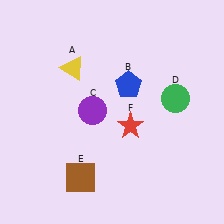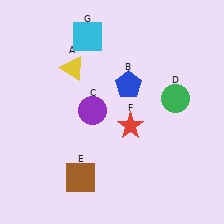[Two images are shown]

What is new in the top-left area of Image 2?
A cyan square (G) was added in the top-left area of Image 2.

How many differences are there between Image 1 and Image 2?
There is 1 difference between the two images.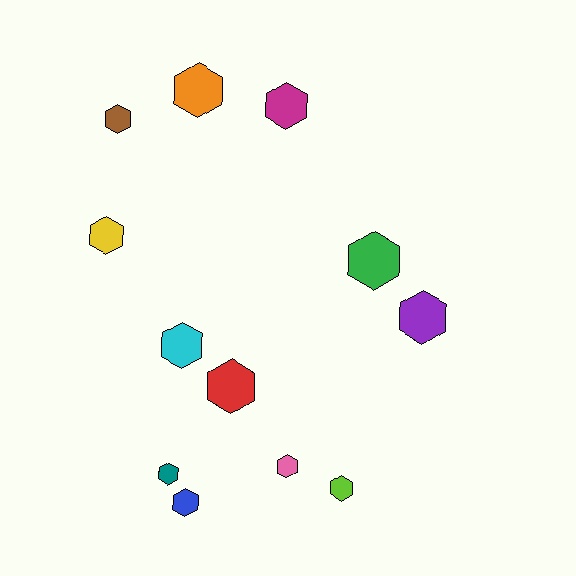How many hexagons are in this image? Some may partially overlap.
There are 12 hexagons.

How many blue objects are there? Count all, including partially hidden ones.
There is 1 blue object.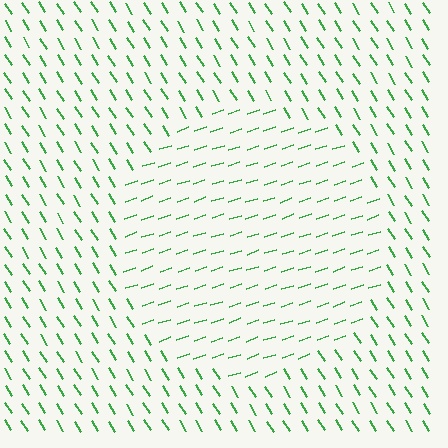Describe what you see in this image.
The image is filled with small green line segments. A circle region in the image has lines oriented differently from the surrounding lines, creating a visible texture boundary.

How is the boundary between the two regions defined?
The boundary is defined purely by a change in line orientation (approximately 77 degrees difference). All lines are the same color and thickness.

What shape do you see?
I see a circle.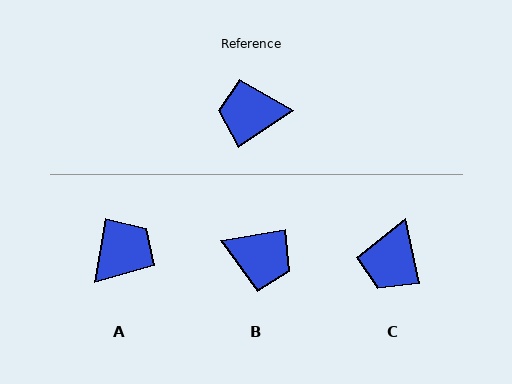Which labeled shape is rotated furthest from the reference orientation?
B, about 156 degrees away.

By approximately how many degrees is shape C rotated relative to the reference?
Approximately 68 degrees counter-clockwise.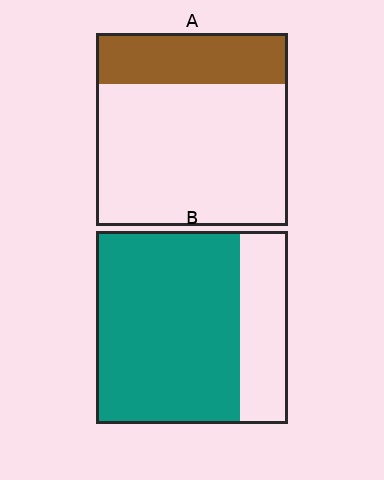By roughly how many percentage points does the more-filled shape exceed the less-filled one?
By roughly 50 percentage points (B over A).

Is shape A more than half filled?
No.